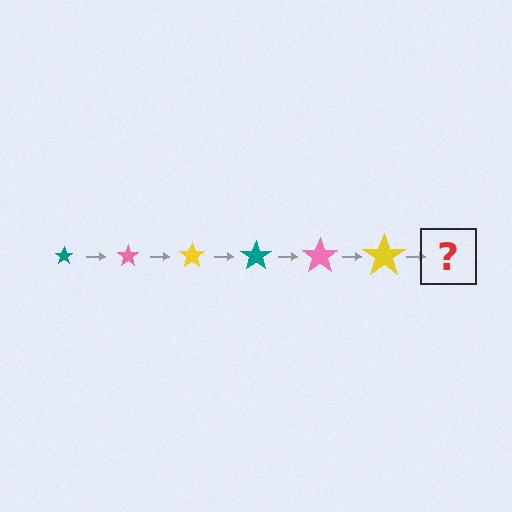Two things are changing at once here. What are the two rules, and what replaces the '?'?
The two rules are that the star grows larger each step and the color cycles through teal, pink, and yellow. The '?' should be a teal star, larger than the previous one.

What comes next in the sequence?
The next element should be a teal star, larger than the previous one.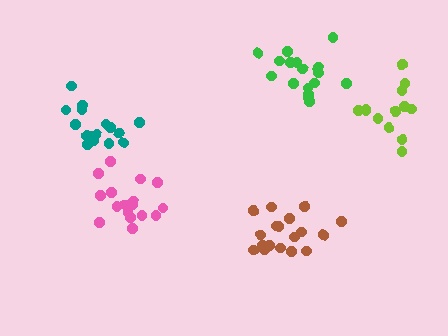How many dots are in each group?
Group 1: 16 dots, Group 2: 17 dots, Group 3: 13 dots, Group 4: 18 dots, Group 5: 17 dots (81 total).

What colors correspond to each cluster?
The clusters are colored: teal, pink, lime, brown, green.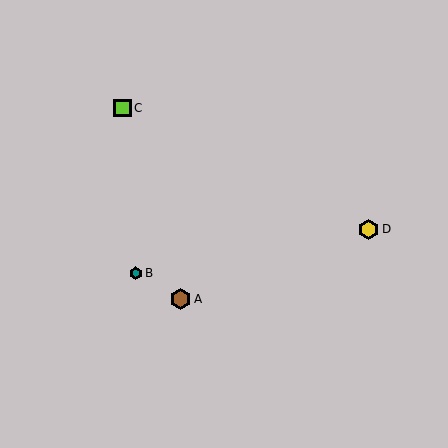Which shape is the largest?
The brown hexagon (labeled A) is the largest.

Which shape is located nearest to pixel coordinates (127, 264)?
The teal hexagon (labeled B) at (136, 273) is nearest to that location.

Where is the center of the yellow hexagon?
The center of the yellow hexagon is at (368, 229).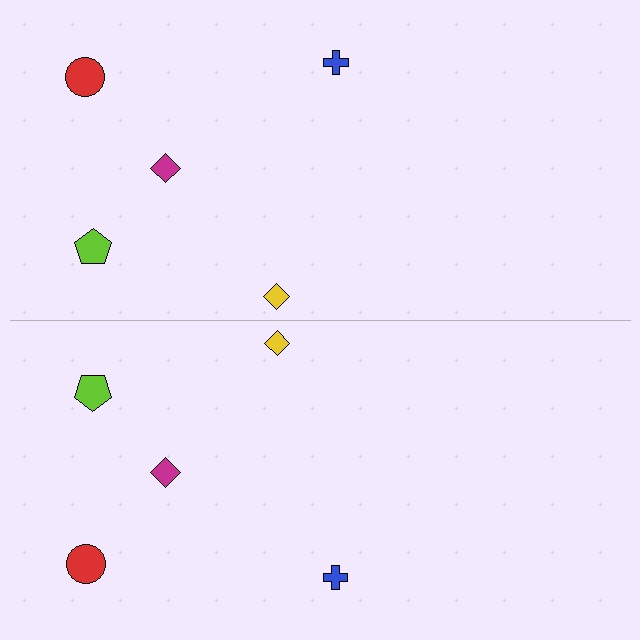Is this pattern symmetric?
Yes, this pattern has bilateral (reflection) symmetry.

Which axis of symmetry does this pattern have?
The pattern has a horizontal axis of symmetry running through the center of the image.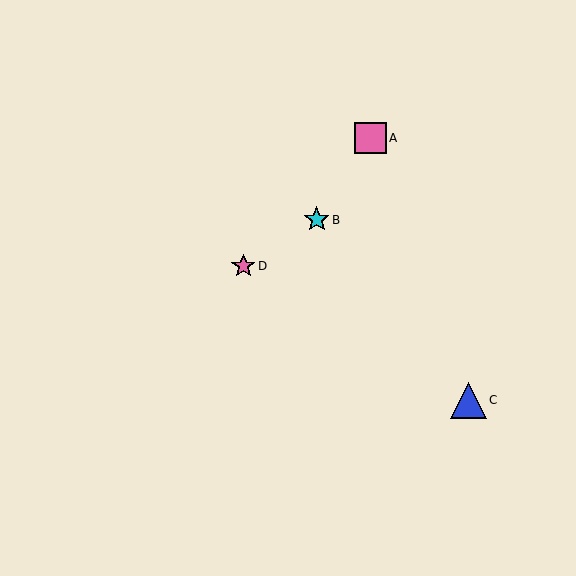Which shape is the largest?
The blue triangle (labeled C) is the largest.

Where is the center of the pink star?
The center of the pink star is at (243, 266).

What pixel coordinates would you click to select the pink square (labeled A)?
Click at (371, 138) to select the pink square A.